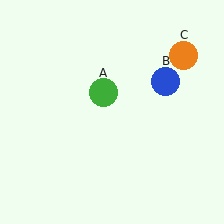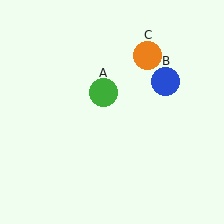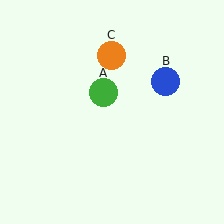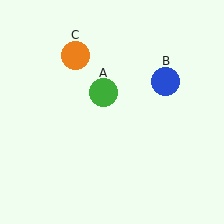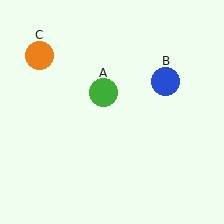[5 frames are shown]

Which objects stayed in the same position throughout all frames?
Green circle (object A) and blue circle (object B) remained stationary.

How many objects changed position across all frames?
1 object changed position: orange circle (object C).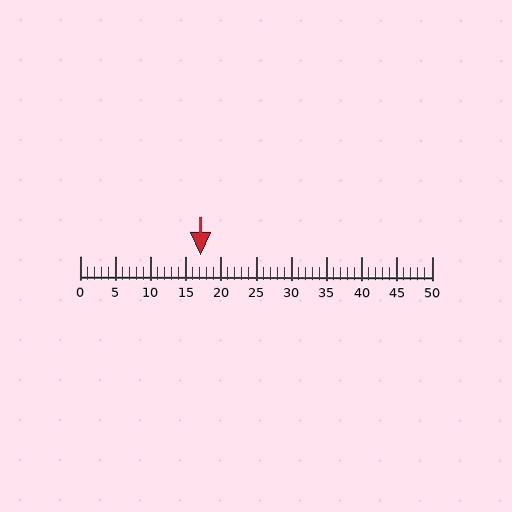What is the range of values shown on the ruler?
The ruler shows values from 0 to 50.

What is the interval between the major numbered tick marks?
The major tick marks are spaced 5 units apart.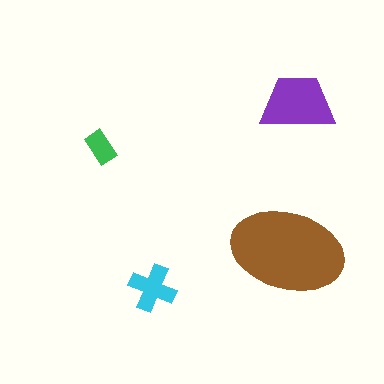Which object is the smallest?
The green rectangle.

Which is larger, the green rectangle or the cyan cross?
The cyan cross.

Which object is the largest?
The brown ellipse.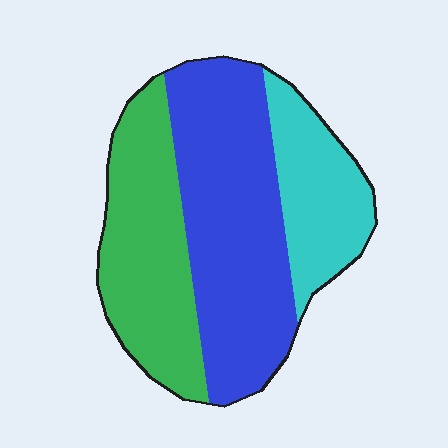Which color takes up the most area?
Blue, at roughly 45%.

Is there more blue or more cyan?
Blue.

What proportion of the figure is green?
Green covers 33% of the figure.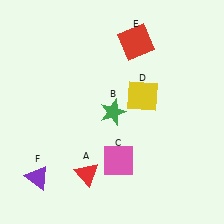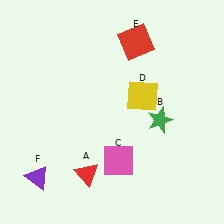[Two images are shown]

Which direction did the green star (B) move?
The green star (B) moved right.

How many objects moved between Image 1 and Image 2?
1 object moved between the two images.